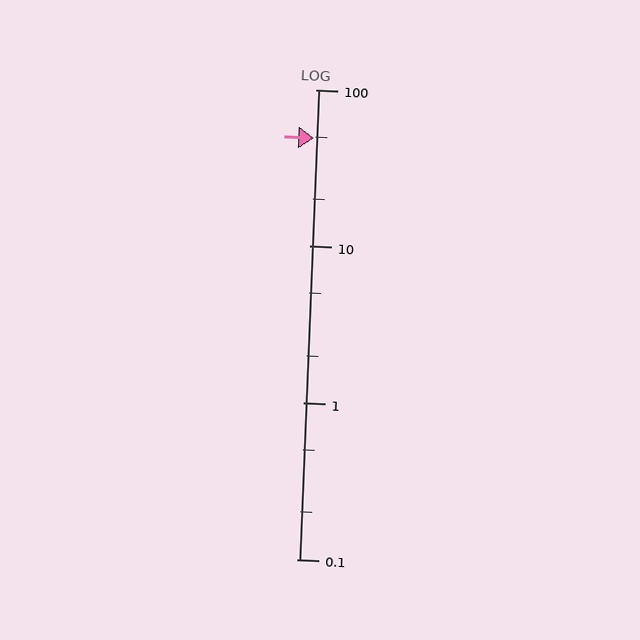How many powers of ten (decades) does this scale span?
The scale spans 3 decades, from 0.1 to 100.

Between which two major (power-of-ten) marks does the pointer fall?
The pointer is between 10 and 100.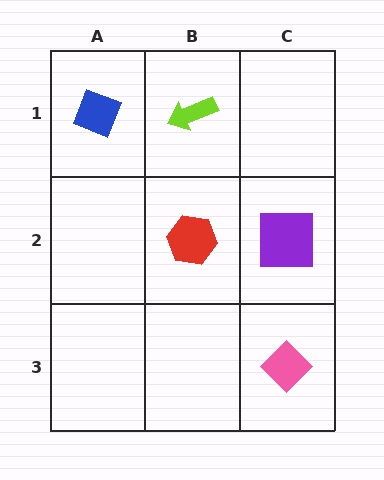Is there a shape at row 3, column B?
No, that cell is empty.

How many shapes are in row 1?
2 shapes.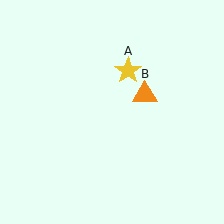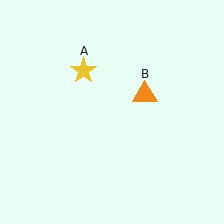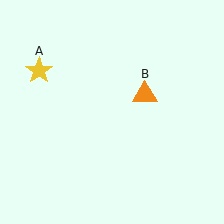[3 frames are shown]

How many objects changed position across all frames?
1 object changed position: yellow star (object A).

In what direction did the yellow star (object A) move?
The yellow star (object A) moved left.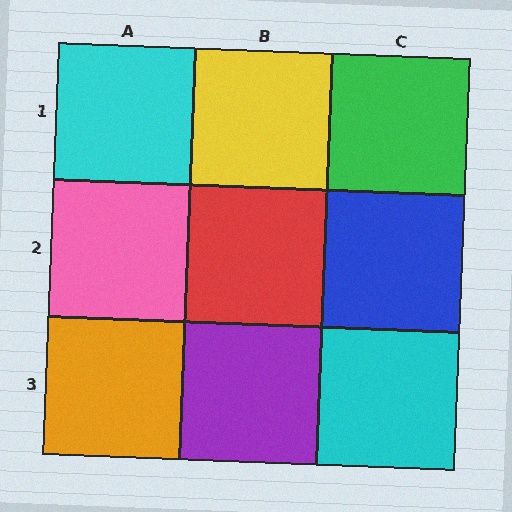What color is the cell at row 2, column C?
Blue.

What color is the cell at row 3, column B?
Purple.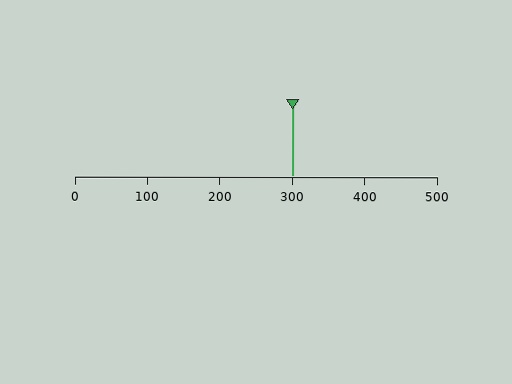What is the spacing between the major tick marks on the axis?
The major ticks are spaced 100 apart.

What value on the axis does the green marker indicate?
The marker indicates approximately 300.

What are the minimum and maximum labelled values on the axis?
The axis runs from 0 to 500.